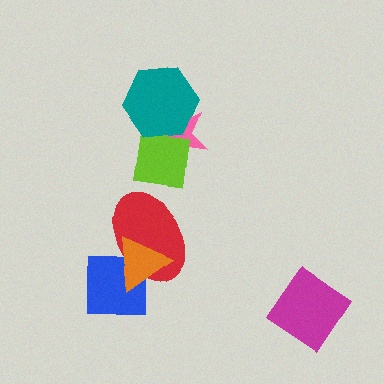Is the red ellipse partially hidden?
Yes, it is partially covered by another shape.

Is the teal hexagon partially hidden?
No, no other shape covers it.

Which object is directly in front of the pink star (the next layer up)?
The lime square is directly in front of the pink star.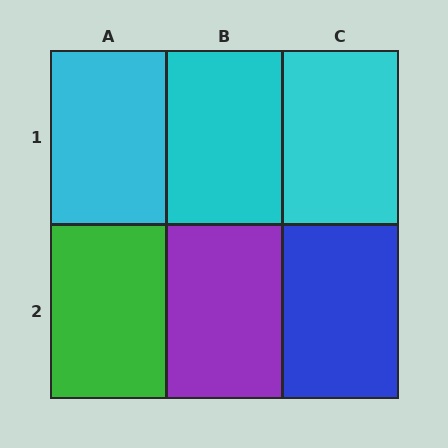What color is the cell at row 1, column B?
Cyan.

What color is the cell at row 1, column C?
Cyan.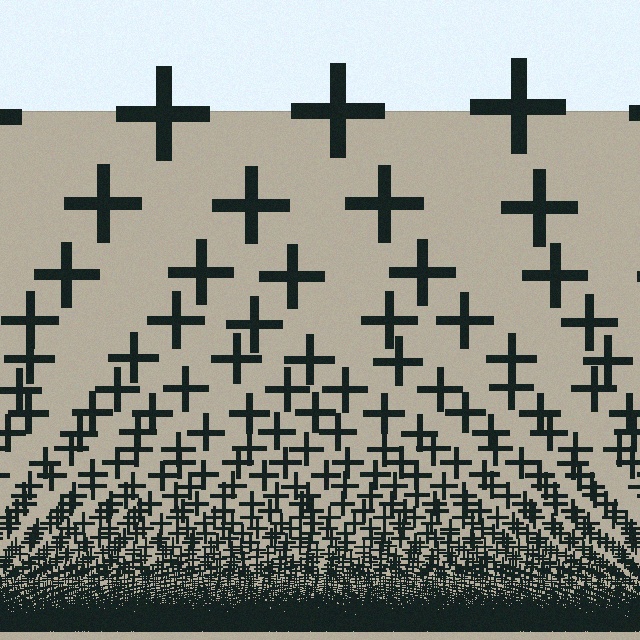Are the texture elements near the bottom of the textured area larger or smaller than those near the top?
Smaller. The gradient is inverted — elements near the bottom are smaller and denser.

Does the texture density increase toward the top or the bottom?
Density increases toward the bottom.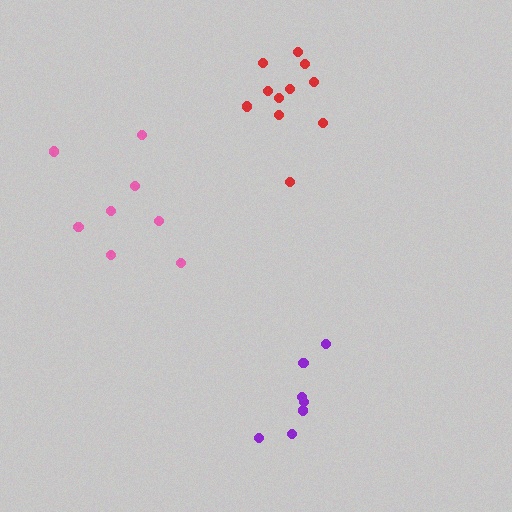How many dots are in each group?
Group 1: 11 dots, Group 2: 7 dots, Group 3: 8 dots (26 total).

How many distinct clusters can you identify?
There are 3 distinct clusters.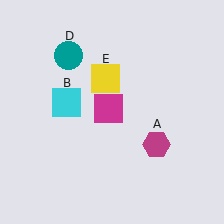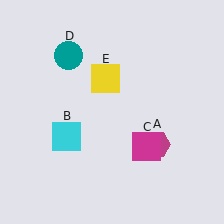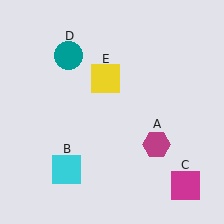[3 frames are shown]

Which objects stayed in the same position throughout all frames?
Magenta hexagon (object A) and teal circle (object D) and yellow square (object E) remained stationary.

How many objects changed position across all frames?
2 objects changed position: cyan square (object B), magenta square (object C).